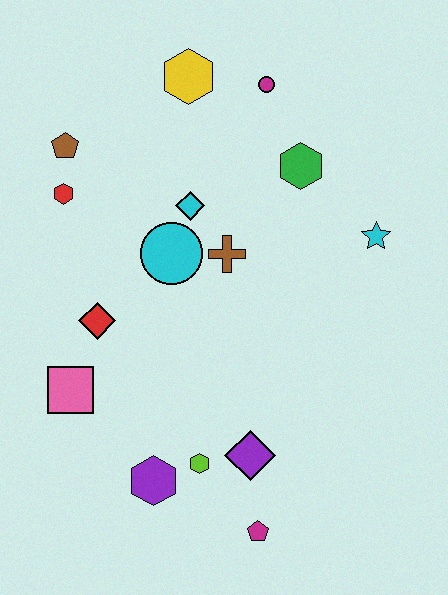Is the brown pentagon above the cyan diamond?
Yes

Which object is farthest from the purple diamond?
The yellow hexagon is farthest from the purple diamond.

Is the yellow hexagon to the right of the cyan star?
No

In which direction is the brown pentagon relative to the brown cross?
The brown pentagon is to the left of the brown cross.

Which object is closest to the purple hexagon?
The lime hexagon is closest to the purple hexagon.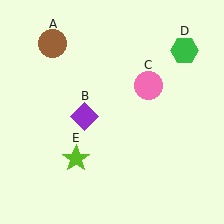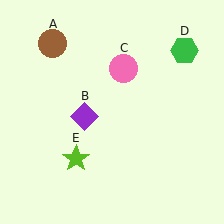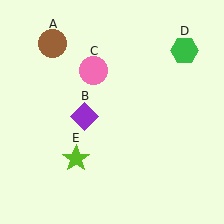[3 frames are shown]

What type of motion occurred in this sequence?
The pink circle (object C) rotated counterclockwise around the center of the scene.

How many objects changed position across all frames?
1 object changed position: pink circle (object C).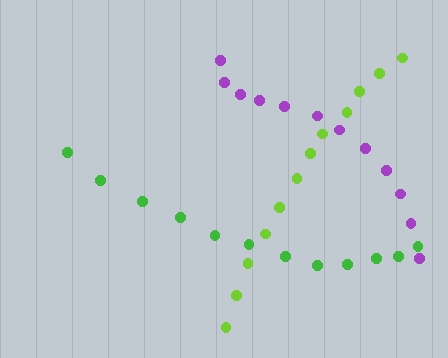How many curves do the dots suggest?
There are 3 distinct paths.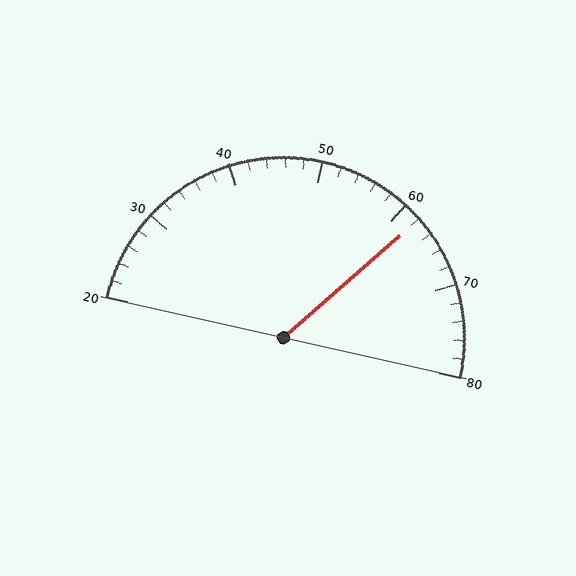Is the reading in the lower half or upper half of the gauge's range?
The reading is in the upper half of the range (20 to 80).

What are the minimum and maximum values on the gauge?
The gauge ranges from 20 to 80.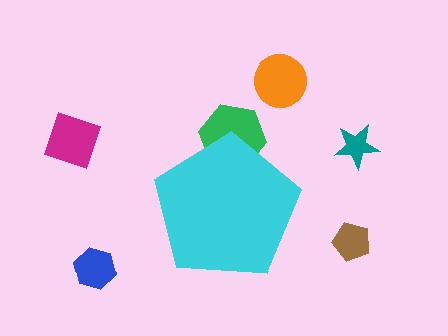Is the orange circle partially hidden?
No, the orange circle is fully visible.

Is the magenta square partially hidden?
No, the magenta square is fully visible.